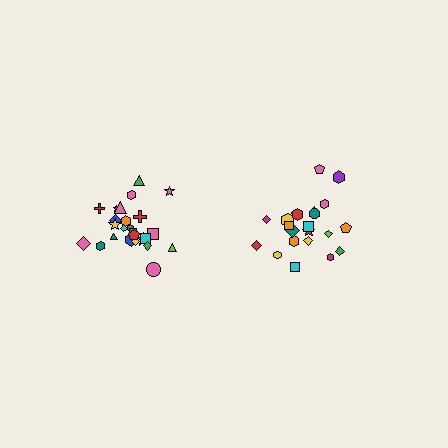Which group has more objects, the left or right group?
The left group.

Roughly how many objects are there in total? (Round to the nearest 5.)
Roughly 45 objects in total.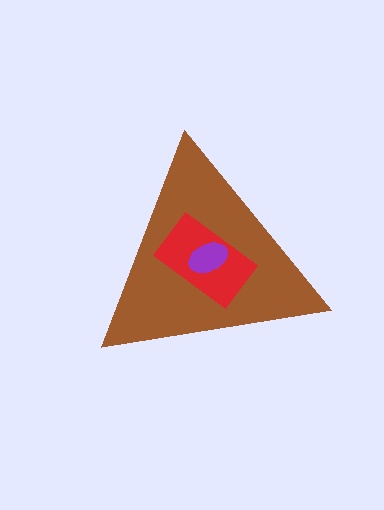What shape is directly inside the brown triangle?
The red rectangle.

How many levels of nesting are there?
3.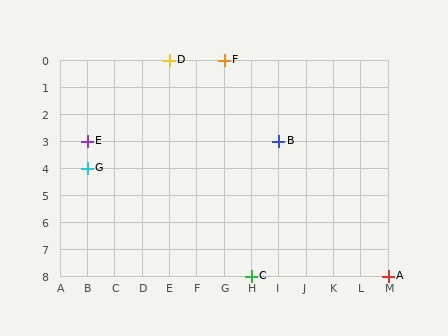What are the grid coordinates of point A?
Point A is at grid coordinates (M, 8).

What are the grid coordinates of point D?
Point D is at grid coordinates (E, 0).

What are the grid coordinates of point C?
Point C is at grid coordinates (H, 8).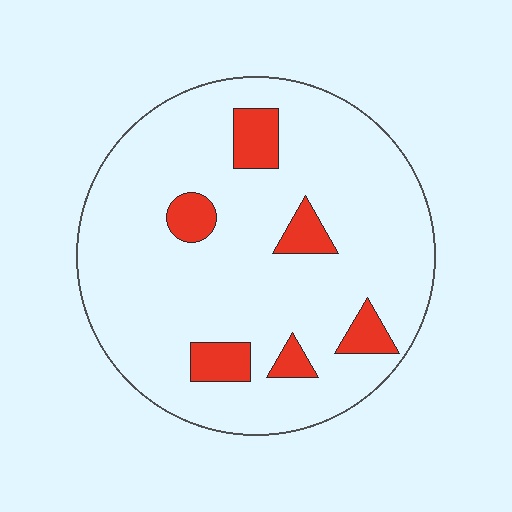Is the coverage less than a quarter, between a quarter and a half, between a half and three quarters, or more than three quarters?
Less than a quarter.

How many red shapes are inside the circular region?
6.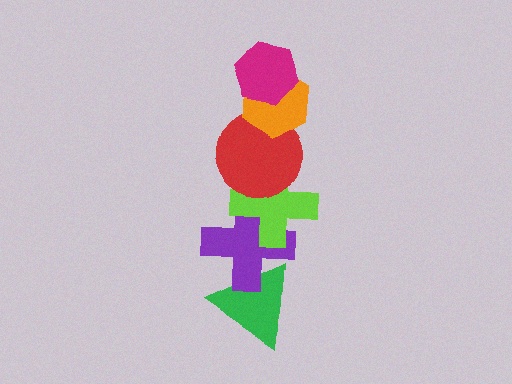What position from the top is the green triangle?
The green triangle is 6th from the top.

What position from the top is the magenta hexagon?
The magenta hexagon is 1st from the top.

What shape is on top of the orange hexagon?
The magenta hexagon is on top of the orange hexagon.